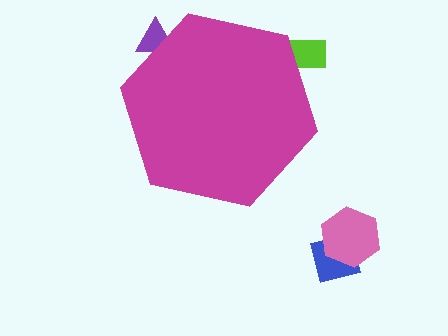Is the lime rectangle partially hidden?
Yes, the lime rectangle is partially hidden behind the magenta hexagon.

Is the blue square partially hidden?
No, the blue square is fully visible.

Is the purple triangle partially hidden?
Yes, the purple triangle is partially hidden behind the magenta hexagon.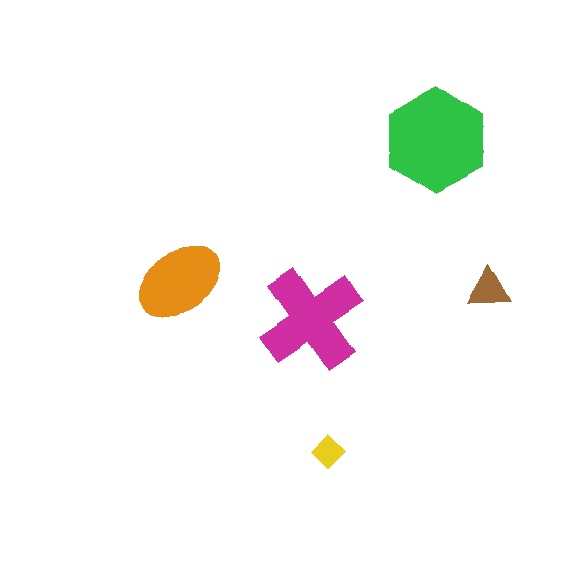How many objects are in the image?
There are 5 objects in the image.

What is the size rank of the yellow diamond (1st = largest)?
5th.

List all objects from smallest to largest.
The yellow diamond, the brown triangle, the orange ellipse, the magenta cross, the green hexagon.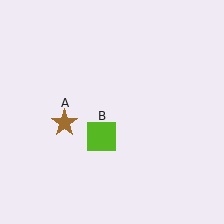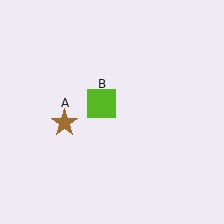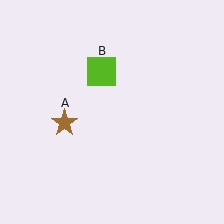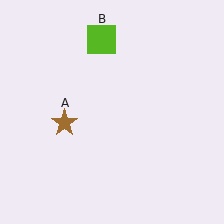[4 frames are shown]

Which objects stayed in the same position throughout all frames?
Brown star (object A) remained stationary.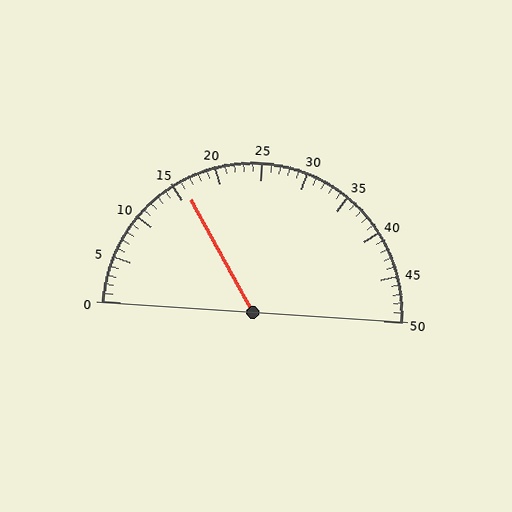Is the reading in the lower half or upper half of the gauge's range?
The reading is in the lower half of the range (0 to 50).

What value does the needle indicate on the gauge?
The needle indicates approximately 16.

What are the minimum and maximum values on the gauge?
The gauge ranges from 0 to 50.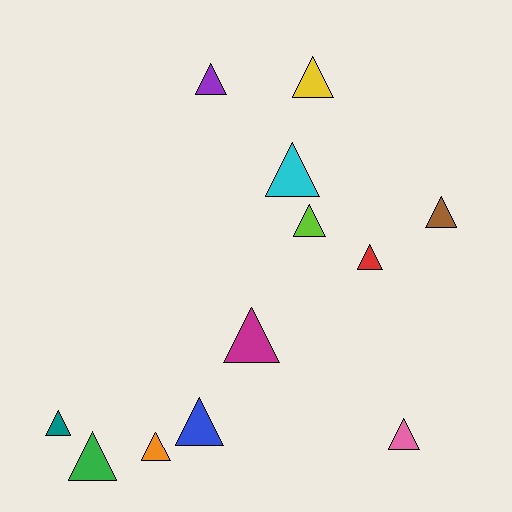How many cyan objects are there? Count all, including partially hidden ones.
There is 1 cyan object.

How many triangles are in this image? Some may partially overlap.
There are 12 triangles.